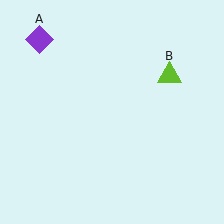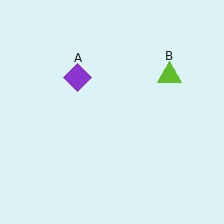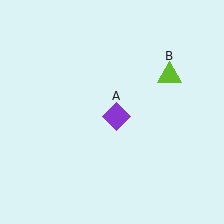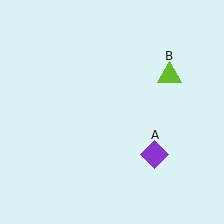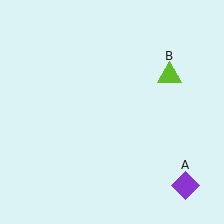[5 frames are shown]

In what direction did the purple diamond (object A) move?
The purple diamond (object A) moved down and to the right.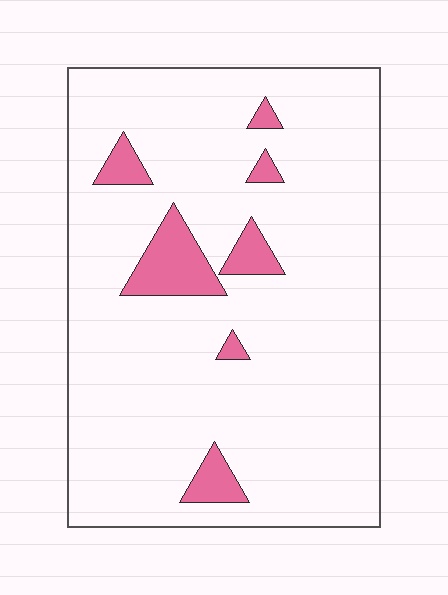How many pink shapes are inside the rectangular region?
7.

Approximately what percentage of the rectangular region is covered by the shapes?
Approximately 10%.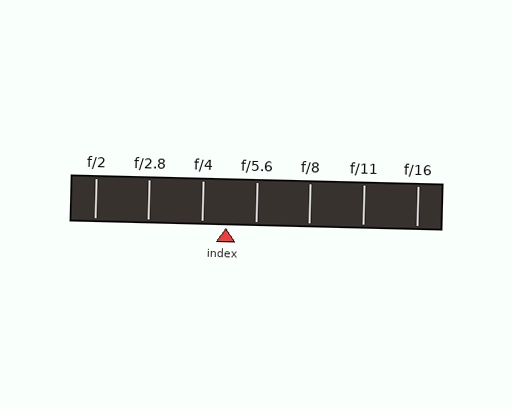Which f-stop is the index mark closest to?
The index mark is closest to f/4.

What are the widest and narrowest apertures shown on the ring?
The widest aperture shown is f/2 and the narrowest is f/16.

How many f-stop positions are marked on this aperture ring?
There are 7 f-stop positions marked.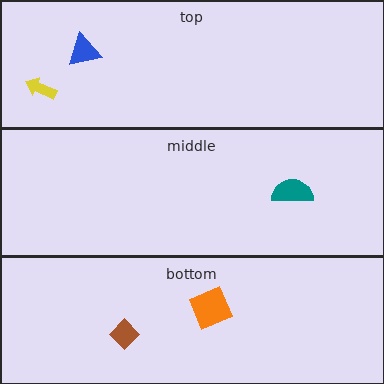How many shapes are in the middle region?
1.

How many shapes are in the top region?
2.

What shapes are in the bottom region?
The orange square, the brown diamond.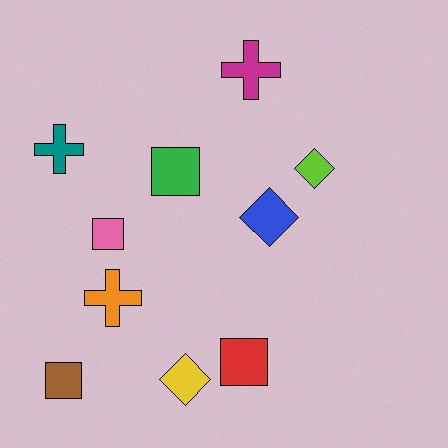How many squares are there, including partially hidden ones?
There are 4 squares.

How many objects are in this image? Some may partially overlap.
There are 10 objects.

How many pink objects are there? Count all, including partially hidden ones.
There is 1 pink object.